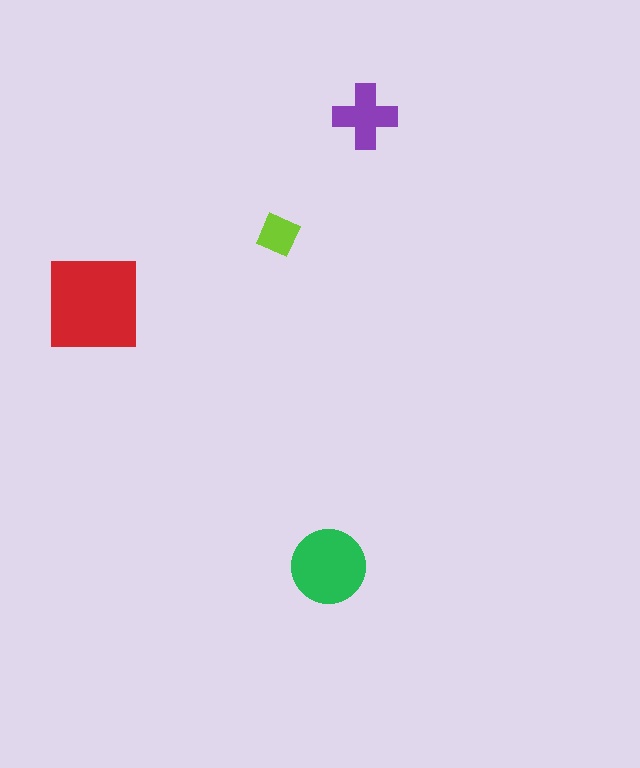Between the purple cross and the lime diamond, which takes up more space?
The purple cross.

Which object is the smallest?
The lime diamond.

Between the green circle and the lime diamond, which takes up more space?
The green circle.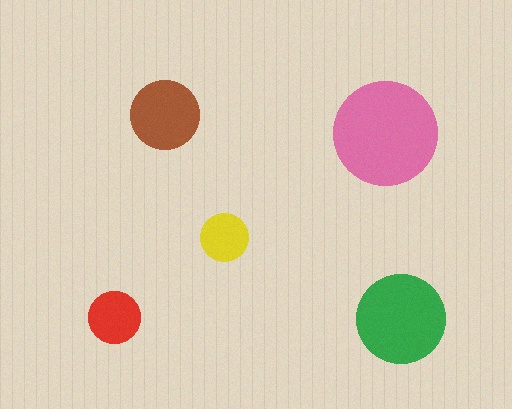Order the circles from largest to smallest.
the pink one, the green one, the brown one, the red one, the yellow one.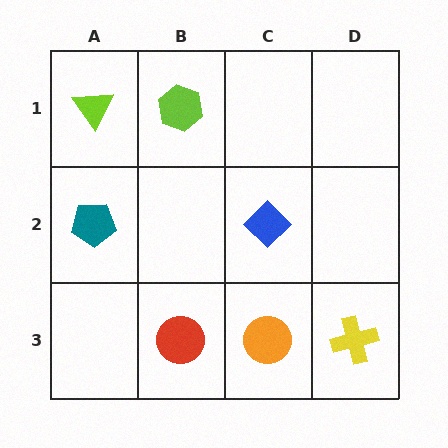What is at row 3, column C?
An orange circle.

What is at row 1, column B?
A lime hexagon.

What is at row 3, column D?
A yellow cross.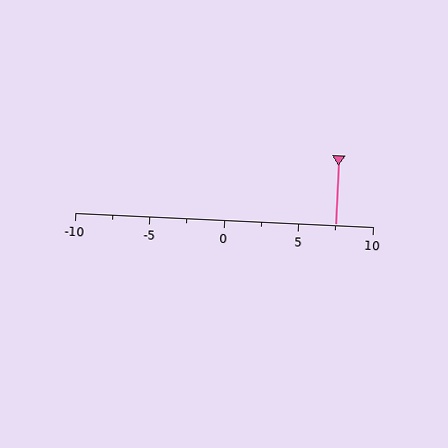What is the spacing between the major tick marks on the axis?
The major ticks are spaced 5 apart.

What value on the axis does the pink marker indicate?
The marker indicates approximately 7.5.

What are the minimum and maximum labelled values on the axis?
The axis runs from -10 to 10.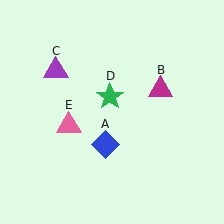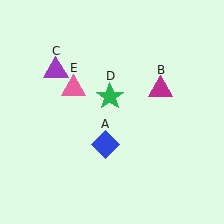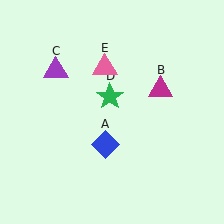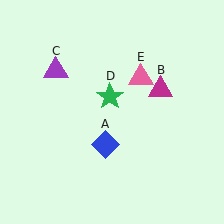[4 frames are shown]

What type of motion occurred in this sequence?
The pink triangle (object E) rotated clockwise around the center of the scene.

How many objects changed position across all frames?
1 object changed position: pink triangle (object E).